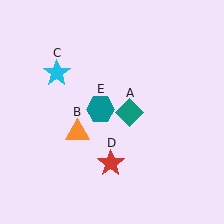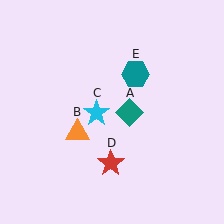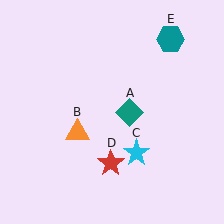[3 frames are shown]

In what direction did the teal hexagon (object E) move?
The teal hexagon (object E) moved up and to the right.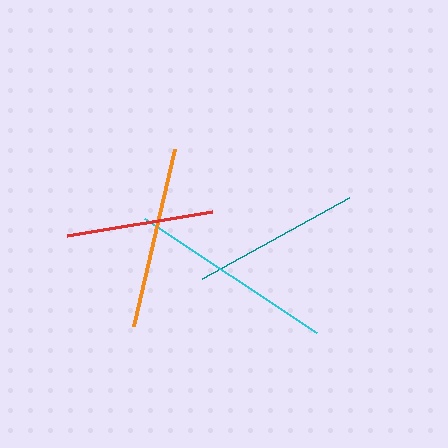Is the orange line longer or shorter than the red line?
The orange line is longer than the red line.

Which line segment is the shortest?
The red line is the shortest at approximately 147 pixels.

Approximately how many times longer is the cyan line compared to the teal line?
The cyan line is approximately 1.2 times the length of the teal line.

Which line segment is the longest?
The cyan line is the longest at approximately 206 pixels.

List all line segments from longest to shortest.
From longest to shortest: cyan, orange, teal, red.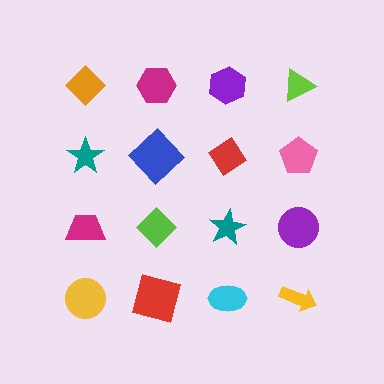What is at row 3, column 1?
A magenta trapezoid.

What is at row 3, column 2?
A lime diamond.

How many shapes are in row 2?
4 shapes.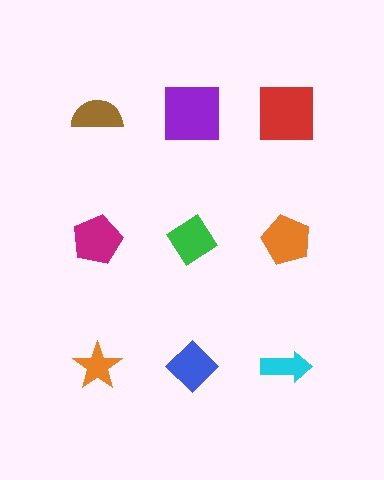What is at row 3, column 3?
A cyan arrow.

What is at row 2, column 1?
A magenta pentagon.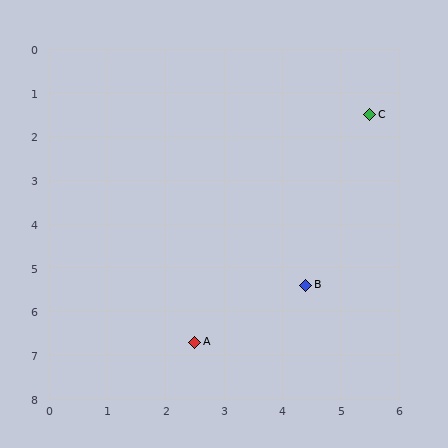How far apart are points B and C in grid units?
Points B and C are about 4.1 grid units apart.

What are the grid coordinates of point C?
Point C is at approximately (5.5, 1.5).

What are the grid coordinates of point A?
Point A is at approximately (2.5, 6.7).